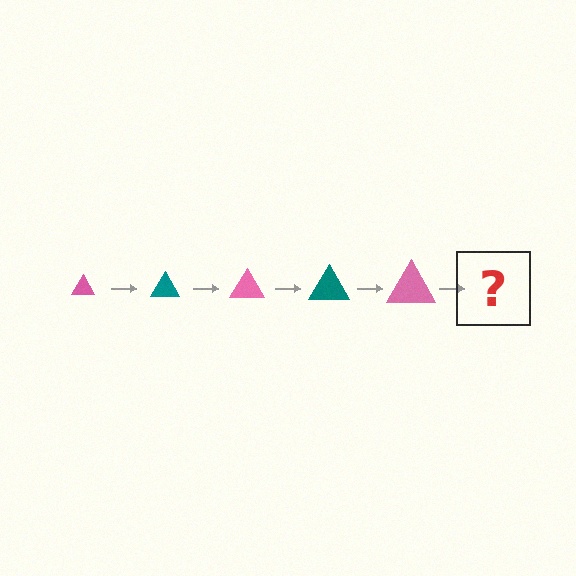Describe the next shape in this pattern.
It should be a teal triangle, larger than the previous one.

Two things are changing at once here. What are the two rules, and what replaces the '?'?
The two rules are that the triangle grows larger each step and the color cycles through pink and teal. The '?' should be a teal triangle, larger than the previous one.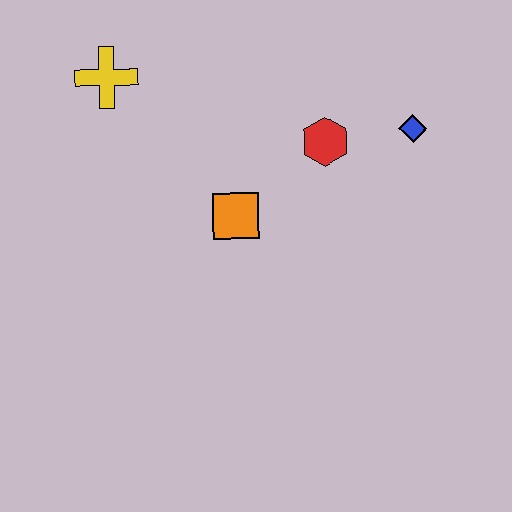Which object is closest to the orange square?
The red hexagon is closest to the orange square.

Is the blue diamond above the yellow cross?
No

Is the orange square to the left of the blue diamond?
Yes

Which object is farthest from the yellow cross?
The blue diamond is farthest from the yellow cross.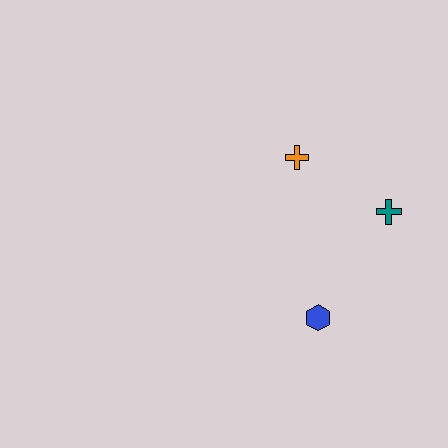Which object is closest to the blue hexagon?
The teal cross is closest to the blue hexagon.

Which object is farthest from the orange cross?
The blue hexagon is farthest from the orange cross.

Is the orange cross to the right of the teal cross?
No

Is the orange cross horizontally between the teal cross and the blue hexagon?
No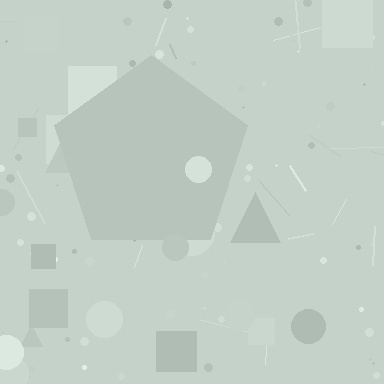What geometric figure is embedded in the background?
A pentagon is embedded in the background.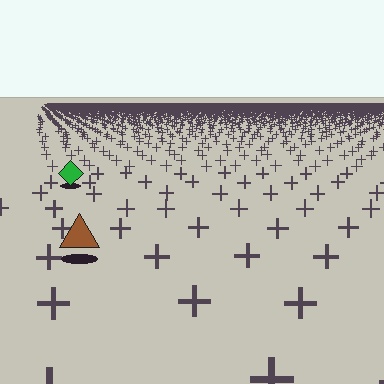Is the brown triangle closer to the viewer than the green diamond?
Yes. The brown triangle is closer — you can tell from the texture gradient: the ground texture is coarser near it.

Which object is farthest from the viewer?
The green diamond is farthest from the viewer. It appears smaller and the ground texture around it is denser.